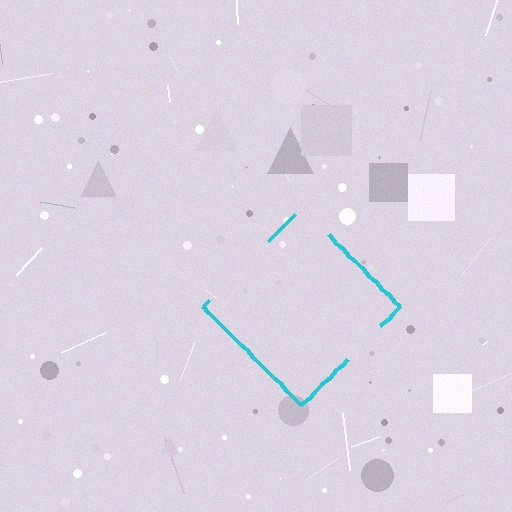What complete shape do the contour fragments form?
The contour fragments form a diamond.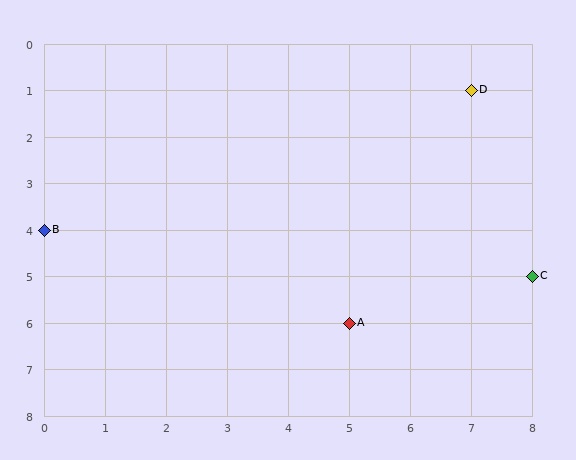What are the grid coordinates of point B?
Point B is at grid coordinates (0, 4).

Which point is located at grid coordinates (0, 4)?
Point B is at (0, 4).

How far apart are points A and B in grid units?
Points A and B are 5 columns and 2 rows apart (about 5.4 grid units diagonally).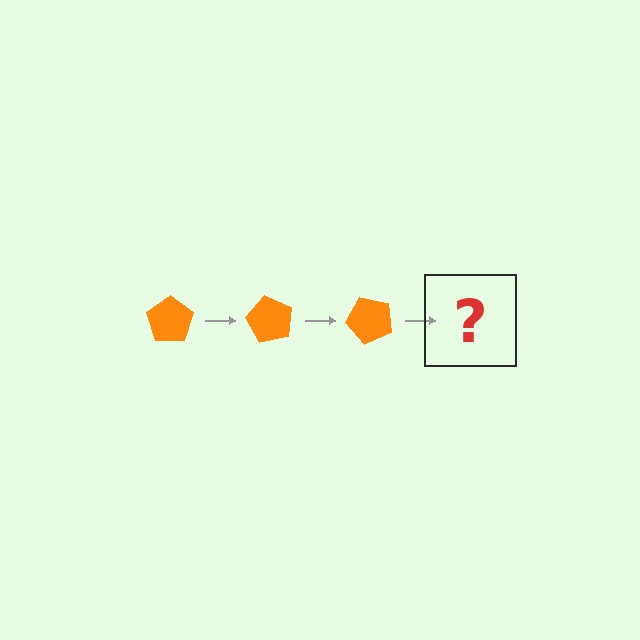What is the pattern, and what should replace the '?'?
The pattern is that the pentagon rotates 60 degrees each step. The '?' should be an orange pentagon rotated 180 degrees.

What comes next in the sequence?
The next element should be an orange pentagon rotated 180 degrees.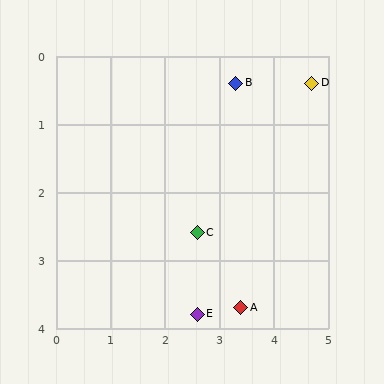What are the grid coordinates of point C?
Point C is at approximately (2.6, 2.6).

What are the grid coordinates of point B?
Point B is at approximately (3.3, 0.4).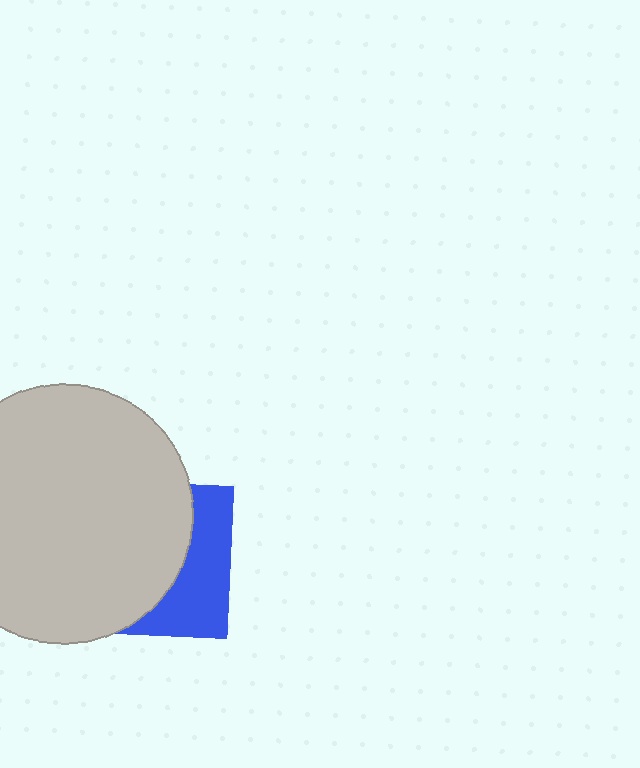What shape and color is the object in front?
The object in front is a light gray circle.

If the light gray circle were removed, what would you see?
You would see the complete blue square.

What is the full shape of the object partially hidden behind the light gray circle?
The partially hidden object is a blue square.